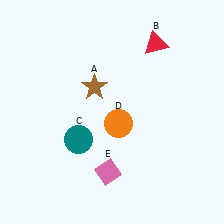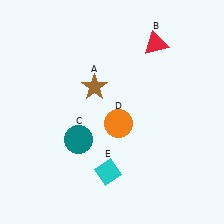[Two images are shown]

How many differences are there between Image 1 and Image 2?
There is 1 difference between the two images.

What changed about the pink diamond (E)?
In Image 1, E is pink. In Image 2, it changed to cyan.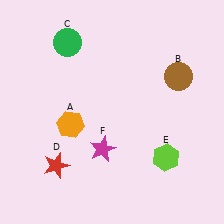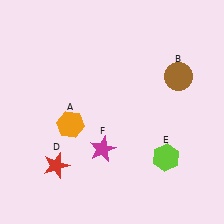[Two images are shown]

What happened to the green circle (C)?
The green circle (C) was removed in Image 2. It was in the top-left area of Image 1.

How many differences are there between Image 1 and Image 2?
There is 1 difference between the two images.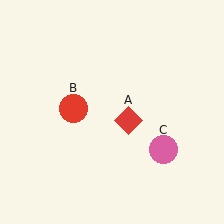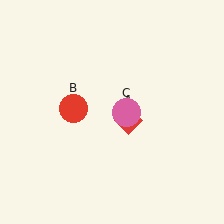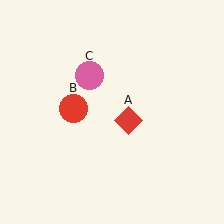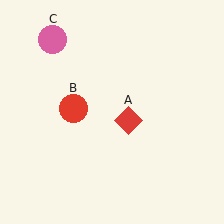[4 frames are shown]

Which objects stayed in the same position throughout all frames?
Red diamond (object A) and red circle (object B) remained stationary.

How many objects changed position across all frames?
1 object changed position: pink circle (object C).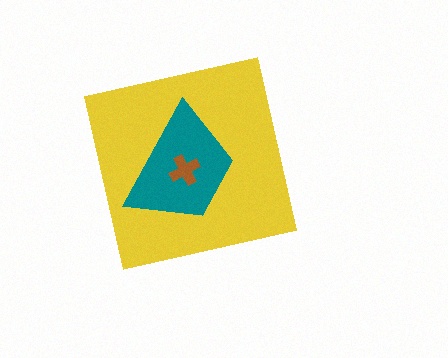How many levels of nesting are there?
3.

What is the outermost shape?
The yellow square.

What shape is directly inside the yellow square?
The teal trapezoid.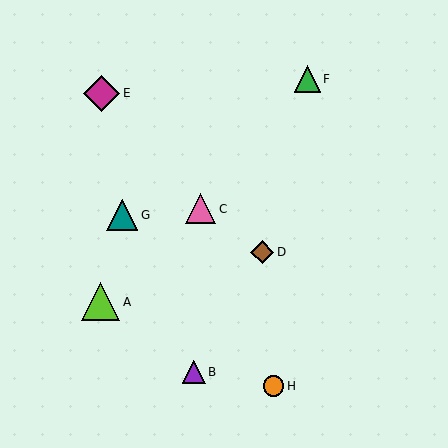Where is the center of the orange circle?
The center of the orange circle is at (274, 386).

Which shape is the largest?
The lime triangle (labeled A) is the largest.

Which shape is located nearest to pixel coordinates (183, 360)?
The purple triangle (labeled B) at (194, 372) is nearest to that location.